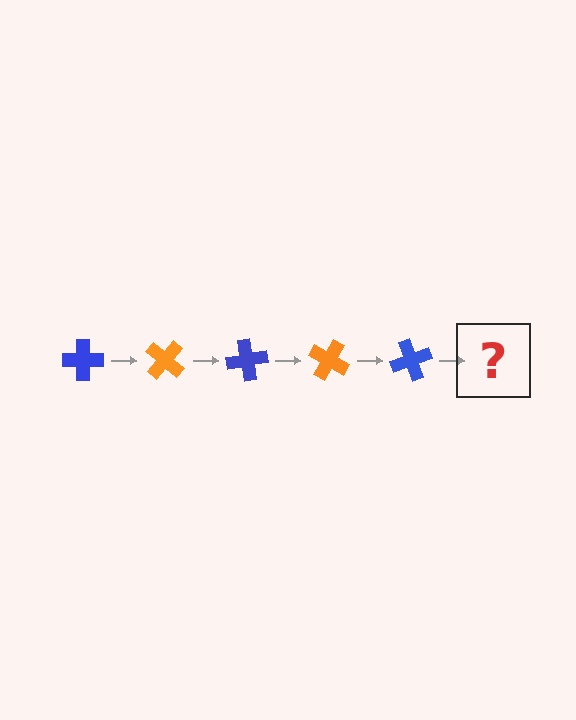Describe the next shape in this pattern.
It should be an orange cross, rotated 200 degrees from the start.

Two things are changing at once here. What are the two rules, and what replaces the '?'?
The two rules are that it rotates 40 degrees each step and the color cycles through blue and orange. The '?' should be an orange cross, rotated 200 degrees from the start.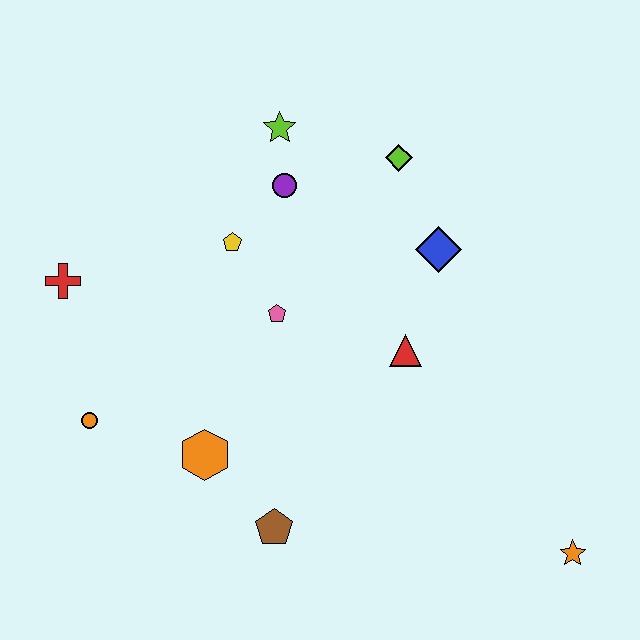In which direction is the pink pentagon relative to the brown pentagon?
The pink pentagon is above the brown pentagon.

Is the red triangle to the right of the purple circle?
Yes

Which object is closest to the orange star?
The red triangle is closest to the orange star.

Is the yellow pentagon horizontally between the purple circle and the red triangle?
No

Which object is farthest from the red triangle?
The red cross is farthest from the red triangle.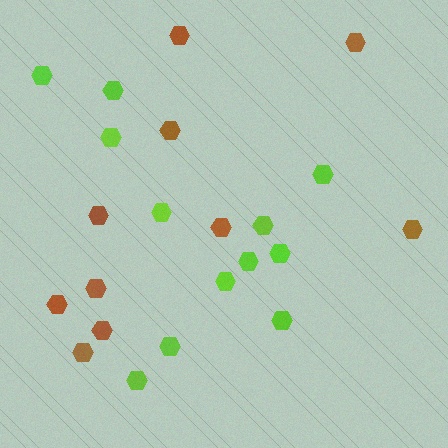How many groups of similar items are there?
There are 2 groups: one group of lime hexagons (12) and one group of brown hexagons (10).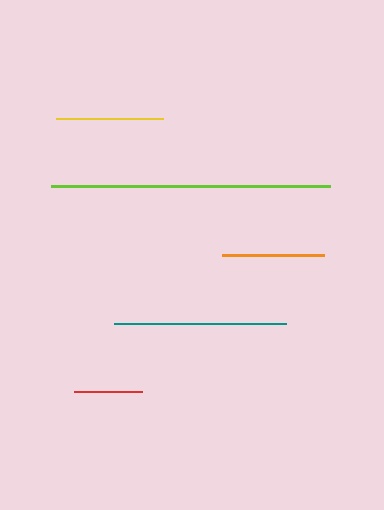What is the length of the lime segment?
The lime segment is approximately 278 pixels long.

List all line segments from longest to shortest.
From longest to shortest: lime, teal, yellow, orange, red.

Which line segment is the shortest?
The red line is the shortest at approximately 68 pixels.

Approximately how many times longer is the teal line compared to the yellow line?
The teal line is approximately 1.6 times the length of the yellow line.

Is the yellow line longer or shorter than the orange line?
The yellow line is longer than the orange line.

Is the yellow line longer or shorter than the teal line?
The teal line is longer than the yellow line.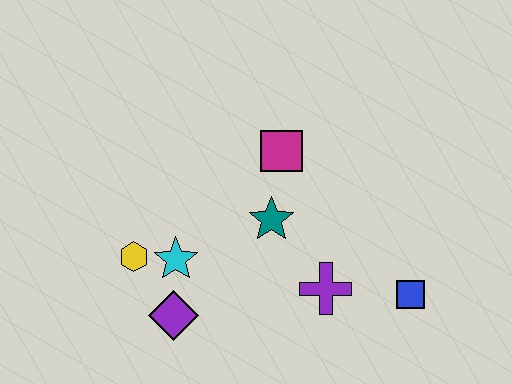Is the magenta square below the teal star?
No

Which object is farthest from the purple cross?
The yellow hexagon is farthest from the purple cross.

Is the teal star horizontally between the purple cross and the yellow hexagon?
Yes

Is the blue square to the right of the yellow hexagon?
Yes